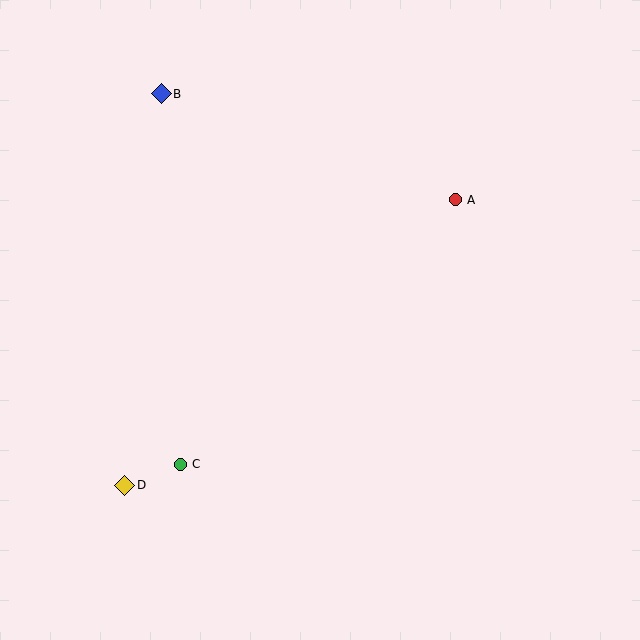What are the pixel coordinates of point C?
Point C is at (180, 464).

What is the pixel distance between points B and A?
The distance between B and A is 313 pixels.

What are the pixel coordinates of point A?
Point A is at (455, 200).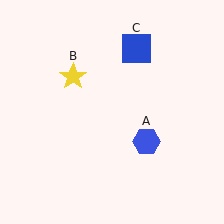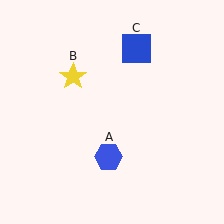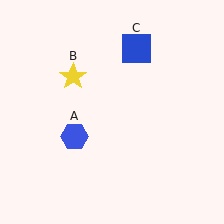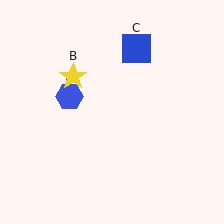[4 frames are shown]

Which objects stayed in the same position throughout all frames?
Yellow star (object B) and blue square (object C) remained stationary.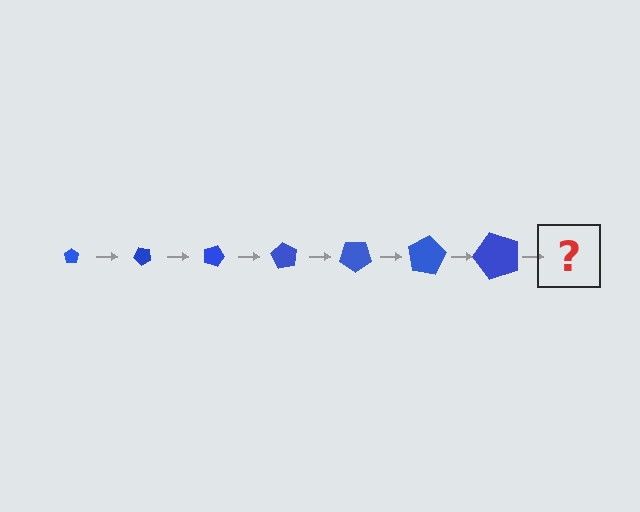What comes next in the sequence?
The next element should be a pentagon, larger than the previous one and rotated 315 degrees from the start.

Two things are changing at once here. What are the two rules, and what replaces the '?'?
The two rules are that the pentagon grows larger each step and it rotates 45 degrees each step. The '?' should be a pentagon, larger than the previous one and rotated 315 degrees from the start.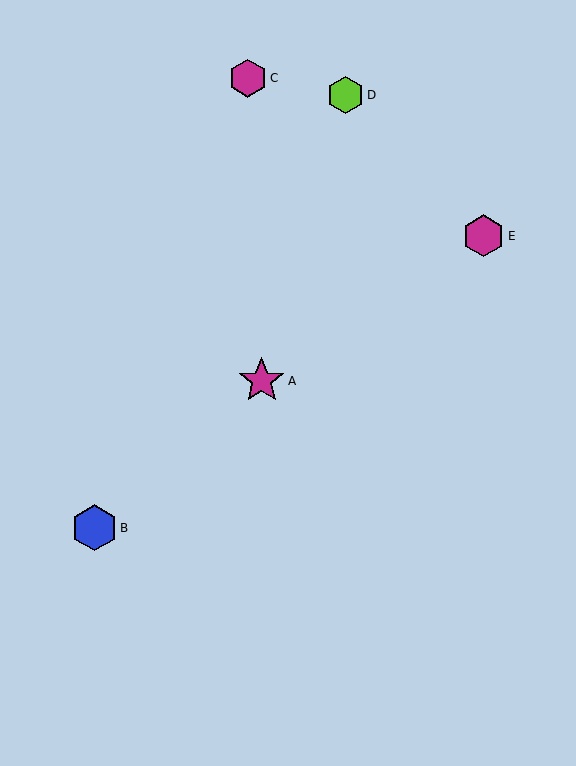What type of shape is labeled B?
Shape B is a blue hexagon.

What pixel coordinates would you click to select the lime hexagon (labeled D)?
Click at (345, 95) to select the lime hexagon D.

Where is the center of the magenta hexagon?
The center of the magenta hexagon is at (248, 78).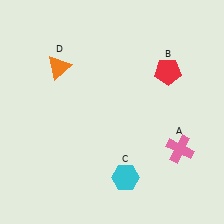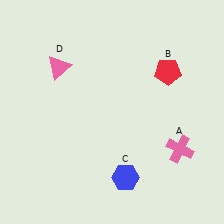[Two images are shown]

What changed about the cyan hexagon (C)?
In Image 1, C is cyan. In Image 2, it changed to blue.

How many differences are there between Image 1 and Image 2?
There are 2 differences between the two images.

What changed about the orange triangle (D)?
In Image 1, D is orange. In Image 2, it changed to pink.